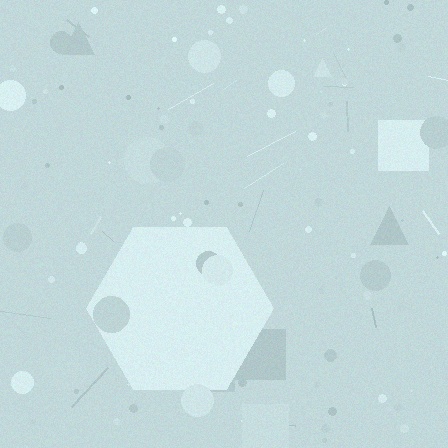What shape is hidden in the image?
A hexagon is hidden in the image.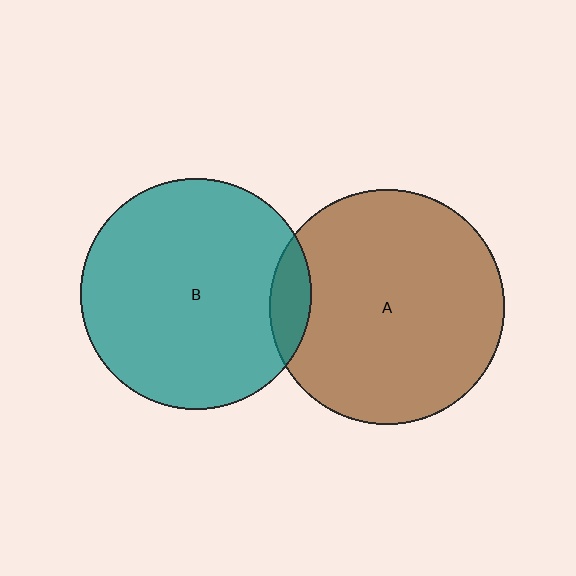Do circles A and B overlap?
Yes.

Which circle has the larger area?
Circle A (brown).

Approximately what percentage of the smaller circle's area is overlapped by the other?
Approximately 10%.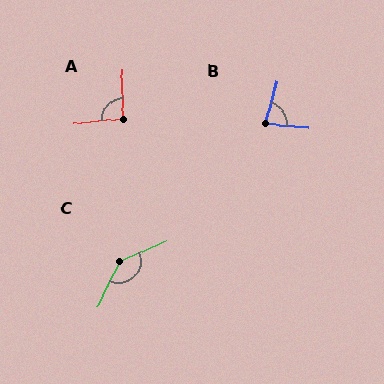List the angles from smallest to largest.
B (80°), A (94°), C (138°).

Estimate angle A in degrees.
Approximately 94 degrees.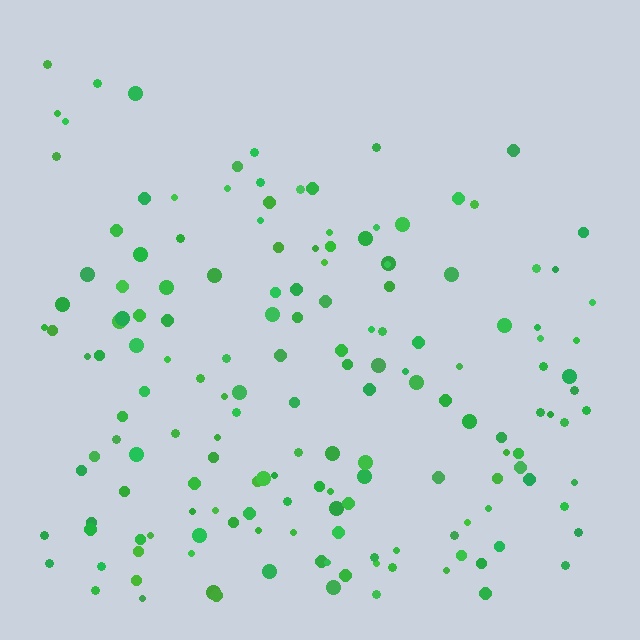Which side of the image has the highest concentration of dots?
The bottom.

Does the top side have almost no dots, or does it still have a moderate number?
Still a moderate number, just noticeably fewer than the bottom.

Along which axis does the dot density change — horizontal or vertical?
Vertical.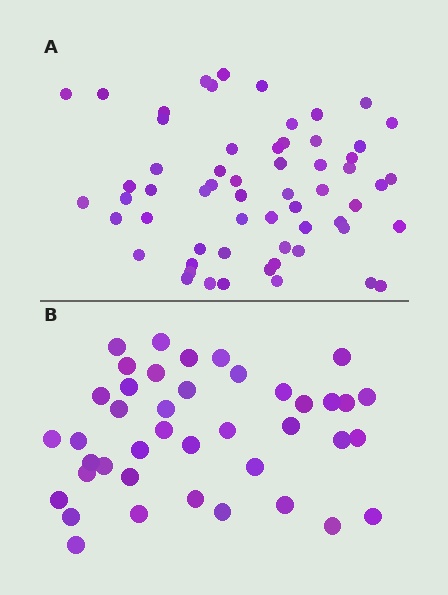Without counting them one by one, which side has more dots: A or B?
Region A (the top region) has more dots.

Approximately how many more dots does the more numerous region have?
Region A has approximately 20 more dots than region B.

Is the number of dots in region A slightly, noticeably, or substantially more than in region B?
Region A has substantially more. The ratio is roughly 1.5 to 1.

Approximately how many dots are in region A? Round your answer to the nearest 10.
About 60 dots.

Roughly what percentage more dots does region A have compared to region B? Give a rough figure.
About 45% more.